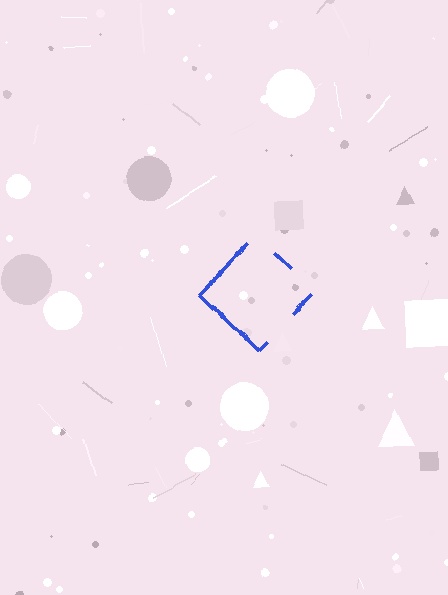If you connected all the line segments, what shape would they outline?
They would outline a diamond.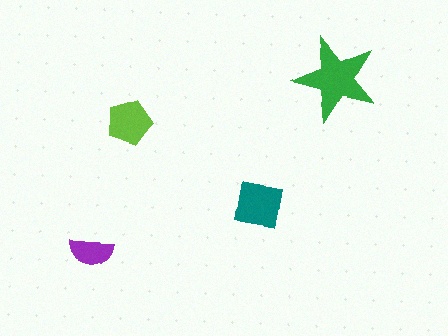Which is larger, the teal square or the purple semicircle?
The teal square.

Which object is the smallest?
The purple semicircle.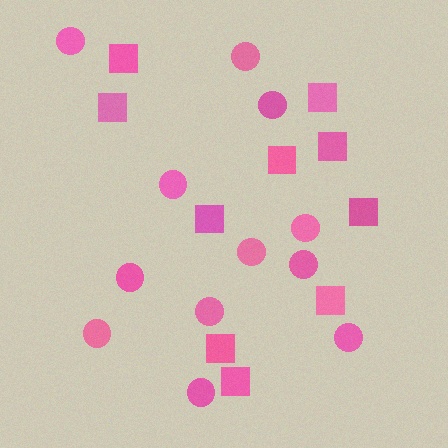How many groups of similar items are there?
There are 2 groups: one group of squares (10) and one group of circles (12).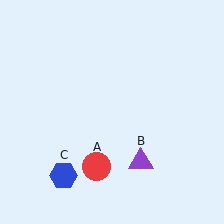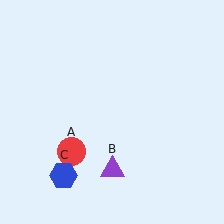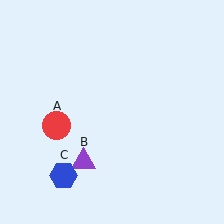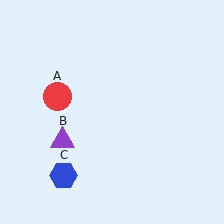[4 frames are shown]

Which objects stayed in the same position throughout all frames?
Blue hexagon (object C) remained stationary.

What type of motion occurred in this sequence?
The red circle (object A), purple triangle (object B) rotated clockwise around the center of the scene.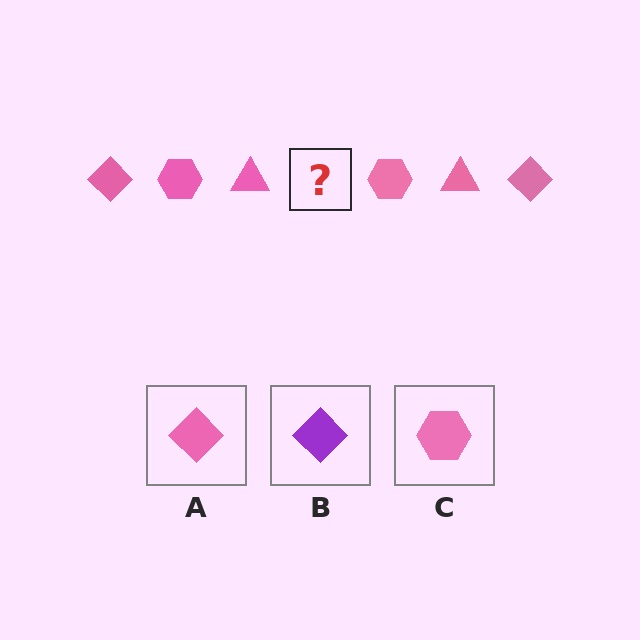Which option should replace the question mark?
Option A.